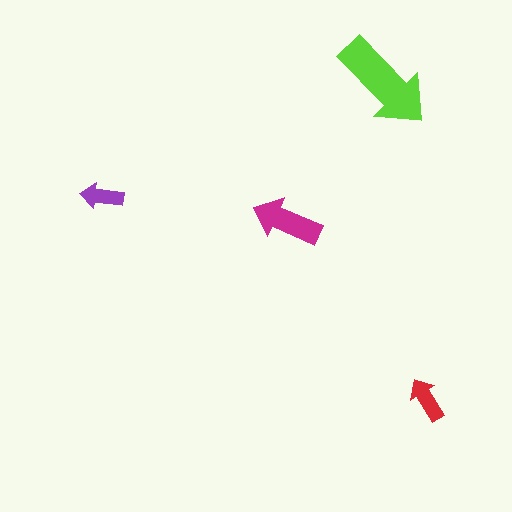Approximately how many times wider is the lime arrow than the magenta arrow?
About 1.5 times wider.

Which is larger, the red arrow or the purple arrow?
The red one.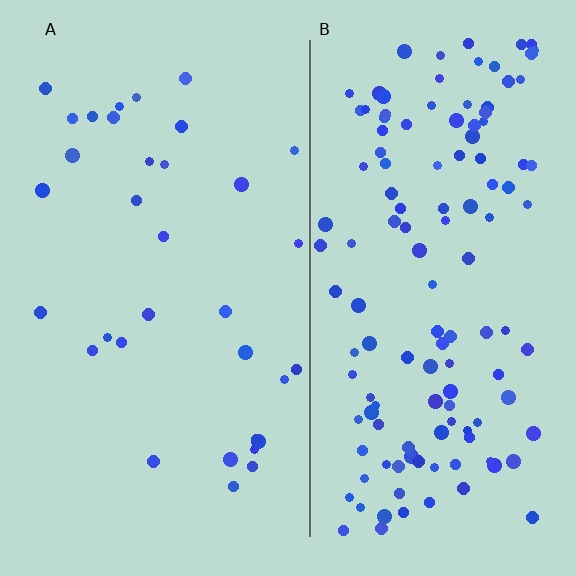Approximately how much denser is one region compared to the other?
Approximately 3.8× — region B over region A.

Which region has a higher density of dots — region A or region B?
B (the right).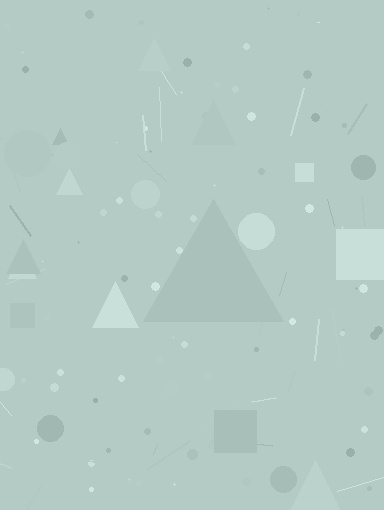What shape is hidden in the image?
A triangle is hidden in the image.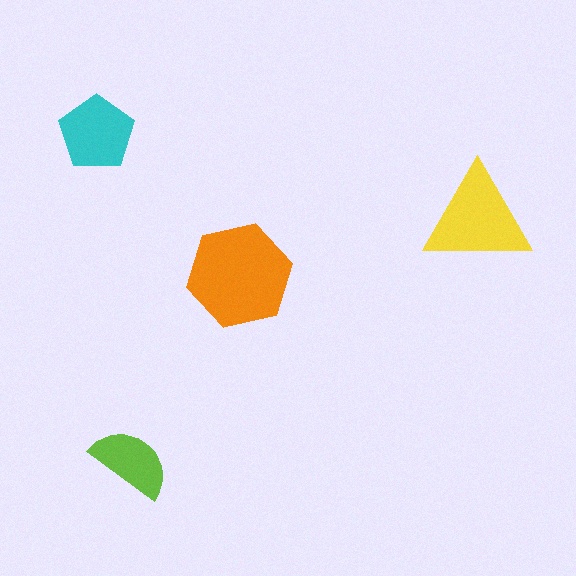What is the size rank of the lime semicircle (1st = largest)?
4th.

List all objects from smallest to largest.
The lime semicircle, the cyan pentagon, the yellow triangle, the orange hexagon.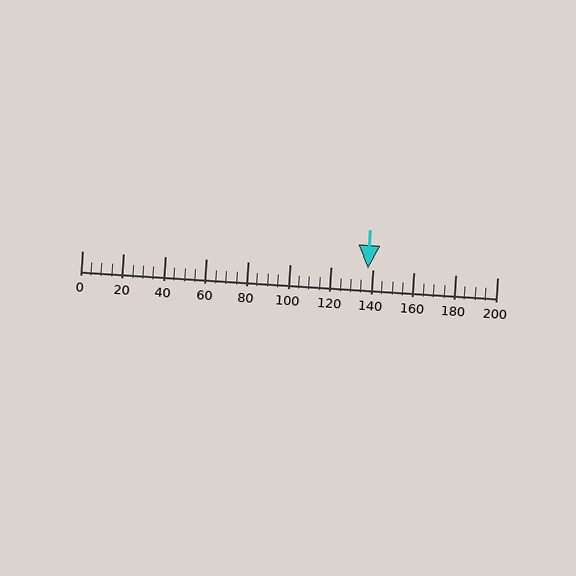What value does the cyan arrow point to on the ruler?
The cyan arrow points to approximately 138.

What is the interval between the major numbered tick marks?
The major tick marks are spaced 20 units apart.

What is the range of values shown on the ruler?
The ruler shows values from 0 to 200.